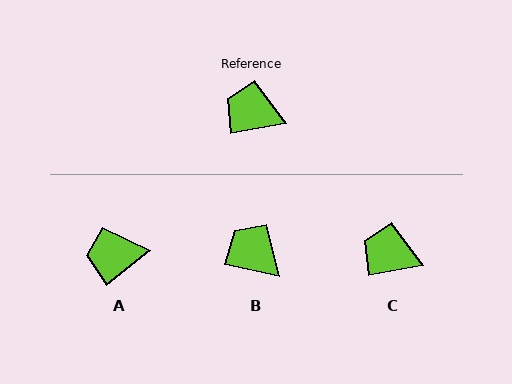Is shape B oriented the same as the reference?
No, it is off by about 23 degrees.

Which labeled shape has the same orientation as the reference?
C.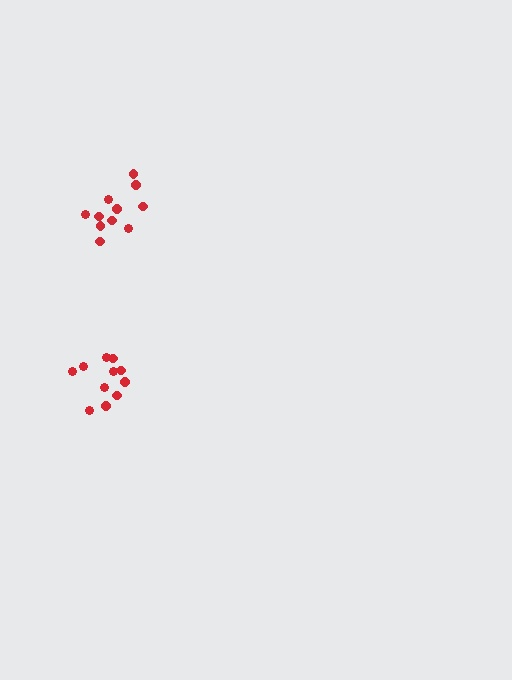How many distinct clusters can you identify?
There are 2 distinct clusters.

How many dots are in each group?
Group 1: 11 dots, Group 2: 11 dots (22 total).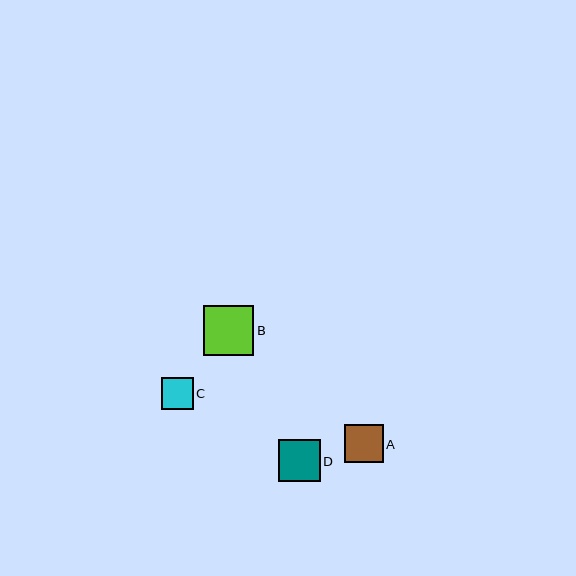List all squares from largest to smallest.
From largest to smallest: B, D, A, C.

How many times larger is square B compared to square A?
Square B is approximately 1.3 times the size of square A.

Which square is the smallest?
Square C is the smallest with a size of approximately 32 pixels.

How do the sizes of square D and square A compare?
Square D and square A are approximately the same size.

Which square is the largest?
Square B is the largest with a size of approximately 50 pixels.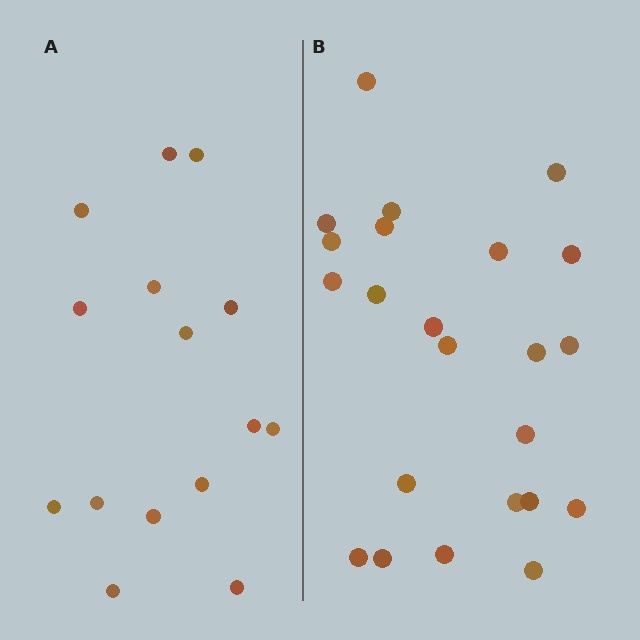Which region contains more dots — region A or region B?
Region B (the right region) has more dots.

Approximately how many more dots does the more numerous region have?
Region B has roughly 8 or so more dots than region A.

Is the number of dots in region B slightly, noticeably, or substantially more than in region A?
Region B has substantially more. The ratio is roughly 1.5 to 1.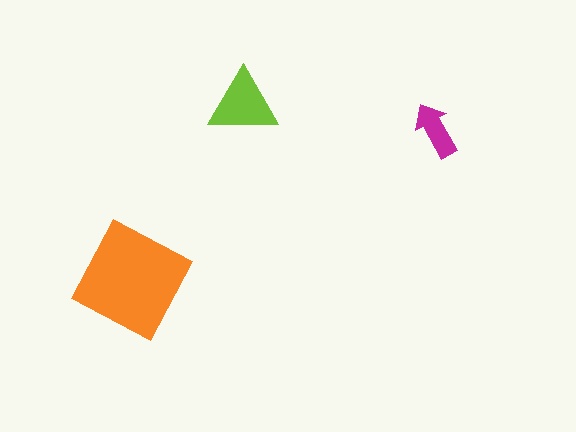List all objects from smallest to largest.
The magenta arrow, the lime triangle, the orange diamond.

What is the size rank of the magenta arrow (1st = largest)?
3rd.